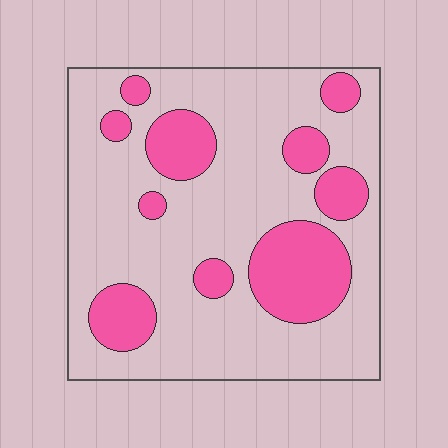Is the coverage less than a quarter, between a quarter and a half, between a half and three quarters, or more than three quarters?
Between a quarter and a half.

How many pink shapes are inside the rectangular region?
10.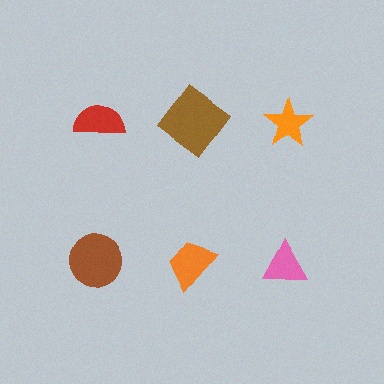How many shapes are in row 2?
3 shapes.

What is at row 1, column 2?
A brown diamond.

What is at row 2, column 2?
An orange trapezoid.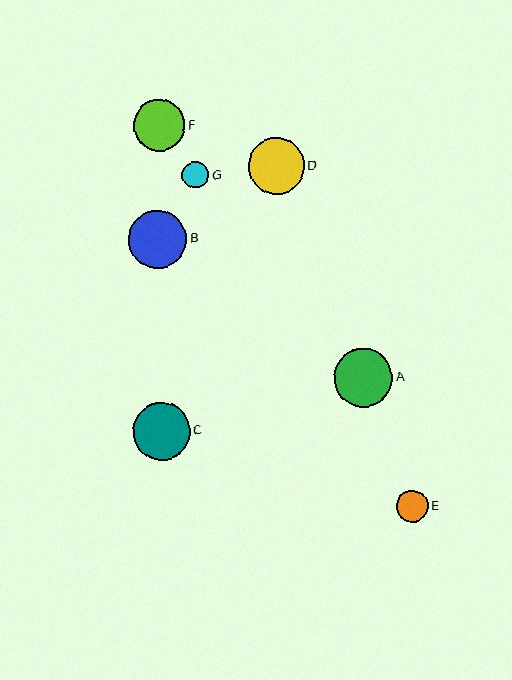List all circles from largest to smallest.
From largest to smallest: A, B, C, D, F, E, G.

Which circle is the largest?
Circle A is the largest with a size of approximately 59 pixels.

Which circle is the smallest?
Circle G is the smallest with a size of approximately 27 pixels.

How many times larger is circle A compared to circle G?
Circle A is approximately 2.2 times the size of circle G.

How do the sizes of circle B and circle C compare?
Circle B and circle C are approximately the same size.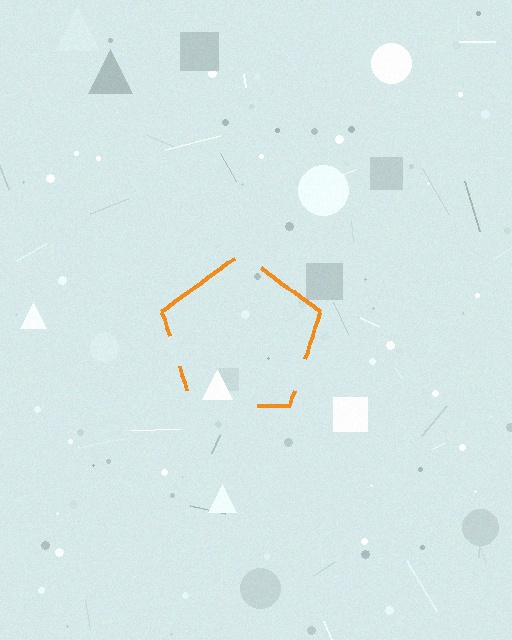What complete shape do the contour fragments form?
The contour fragments form a pentagon.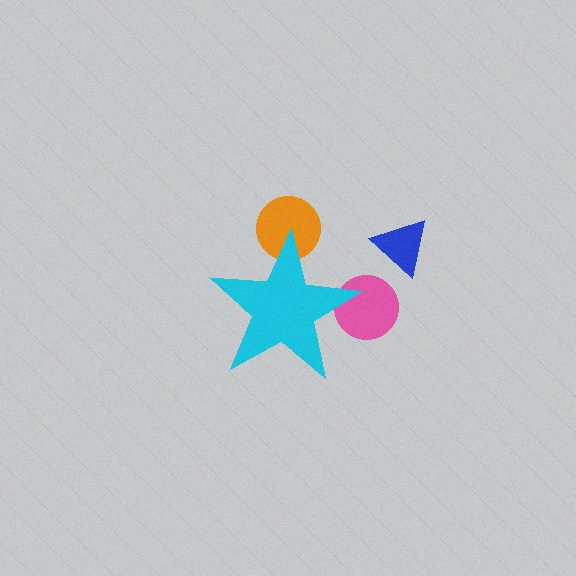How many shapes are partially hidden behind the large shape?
2 shapes are partially hidden.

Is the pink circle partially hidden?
Yes, the pink circle is partially hidden behind the cyan star.